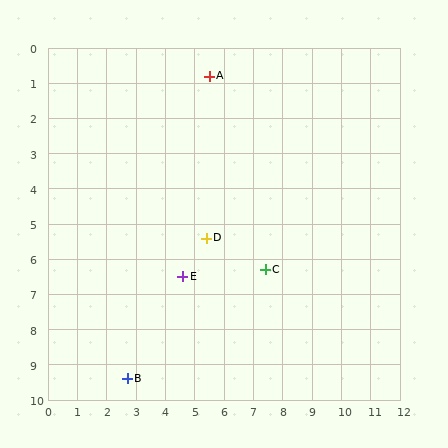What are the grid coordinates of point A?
Point A is at approximately (5.5, 0.8).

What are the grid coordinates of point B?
Point B is at approximately (2.7, 9.4).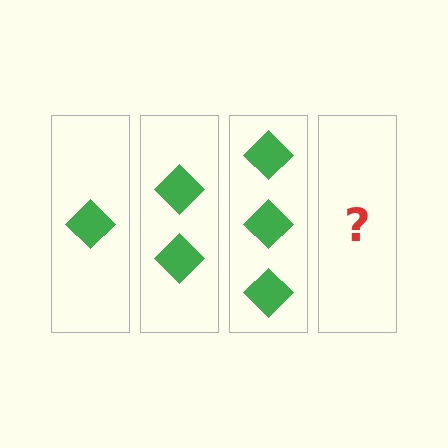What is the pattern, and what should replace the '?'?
The pattern is that each step adds one more diamond. The '?' should be 4 diamonds.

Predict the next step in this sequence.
The next step is 4 diamonds.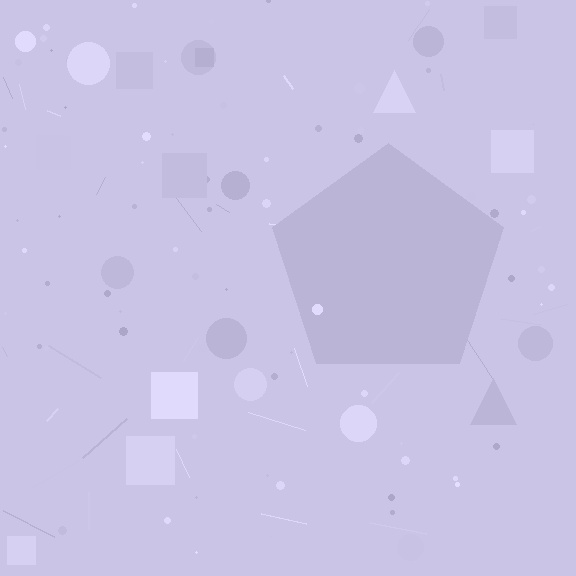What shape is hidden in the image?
A pentagon is hidden in the image.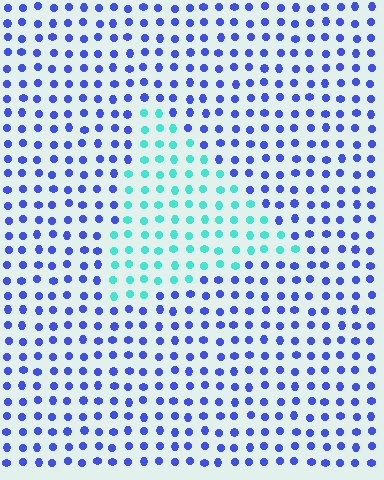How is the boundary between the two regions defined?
The boundary is defined purely by a slight shift in hue (about 62 degrees). Spacing, size, and orientation are identical on both sides.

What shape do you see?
I see a triangle.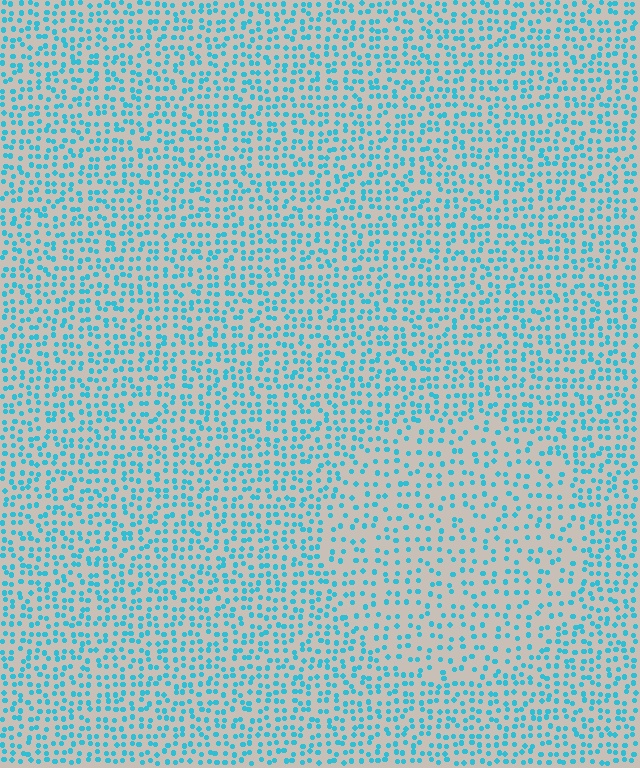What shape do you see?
I see a circle.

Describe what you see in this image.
The image contains small cyan elements arranged at two different densities. A circle-shaped region is visible where the elements are less densely packed than the surrounding area.